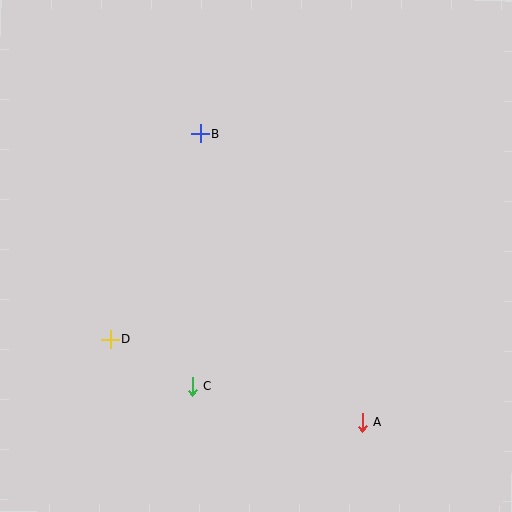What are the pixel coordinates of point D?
Point D is at (110, 339).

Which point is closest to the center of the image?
Point B at (200, 134) is closest to the center.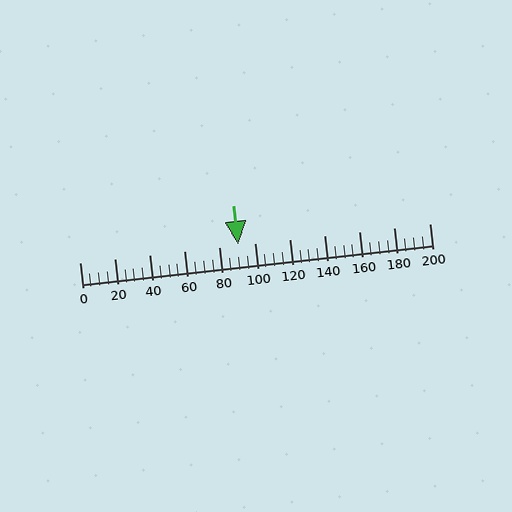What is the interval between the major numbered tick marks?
The major tick marks are spaced 20 units apart.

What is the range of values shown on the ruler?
The ruler shows values from 0 to 200.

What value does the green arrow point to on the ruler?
The green arrow points to approximately 91.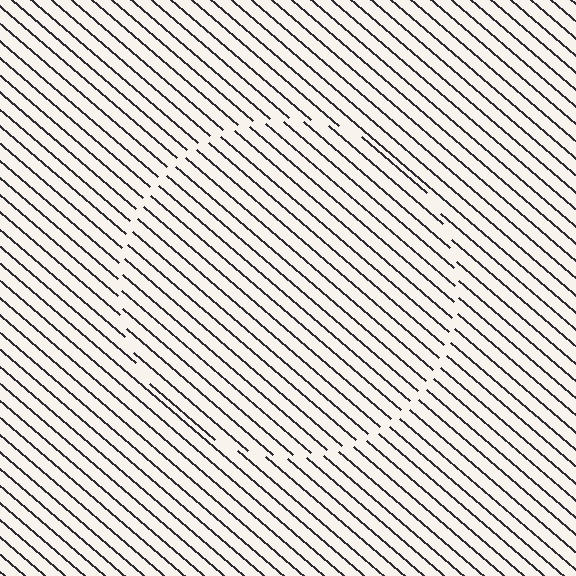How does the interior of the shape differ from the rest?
The interior of the shape contains the same grating, shifted by half a period — the contour is defined by the phase discontinuity where line-ends from the inner and outer gratings abut.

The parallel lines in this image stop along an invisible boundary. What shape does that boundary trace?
An illusory circle. The interior of the shape contains the same grating, shifted by half a period — the contour is defined by the phase discontinuity where line-ends from the inner and outer gratings abut.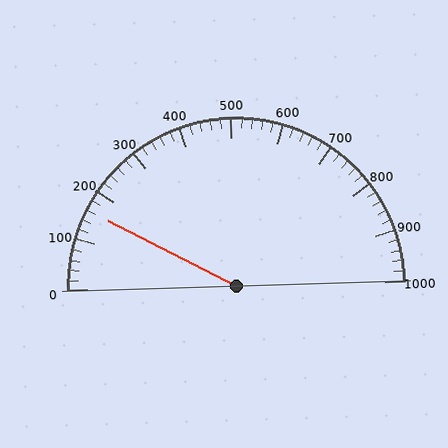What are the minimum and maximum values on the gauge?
The gauge ranges from 0 to 1000.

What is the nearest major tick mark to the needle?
The nearest major tick mark is 200.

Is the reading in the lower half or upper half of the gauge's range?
The reading is in the lower half of the range (0 to 1000).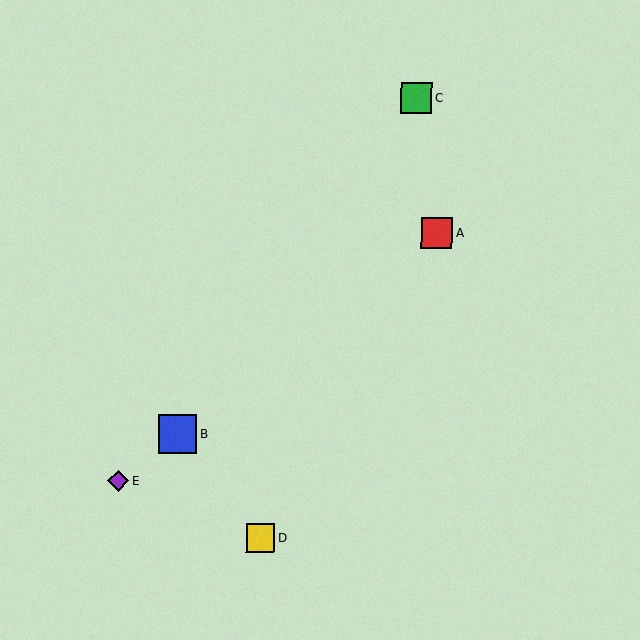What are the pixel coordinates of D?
Object D is at (260, 537).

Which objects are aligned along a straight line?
Objects A, B, E are aligned along a straight line.